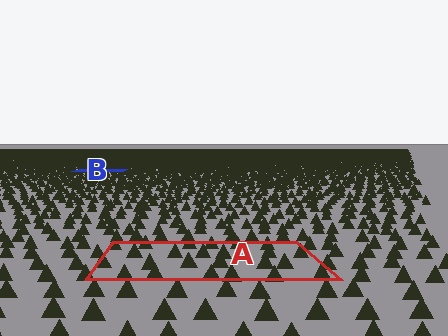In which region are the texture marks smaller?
The texture marks are smaller in region B, because it is farther away.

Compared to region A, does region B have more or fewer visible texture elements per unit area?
Region B has more texture elements per unit area — they are packed more densely because it is farther away.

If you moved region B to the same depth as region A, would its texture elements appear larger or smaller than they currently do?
They would appear larger. At a closer depth, the same texture elements are projected at a bigger on-screen size.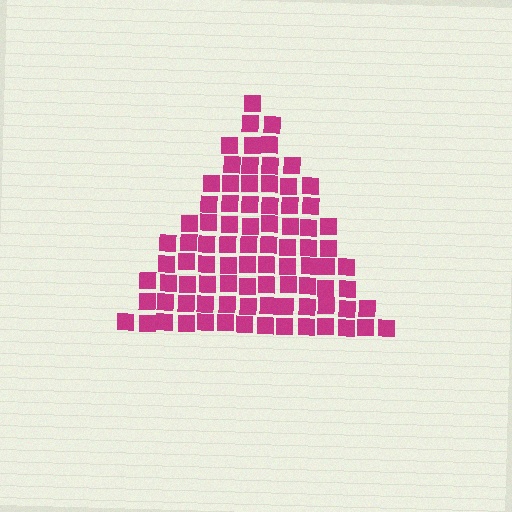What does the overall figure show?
The overall figure shows a triangle.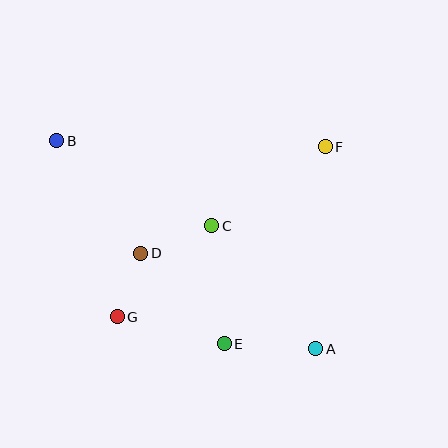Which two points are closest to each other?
Points D and G are closest to each other.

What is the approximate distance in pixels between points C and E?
The distance between C and E is approximately 119 pixels.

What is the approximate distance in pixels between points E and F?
The distance between E and F is approximately 221 pixels.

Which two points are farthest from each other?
Points A and B are farthest from each other.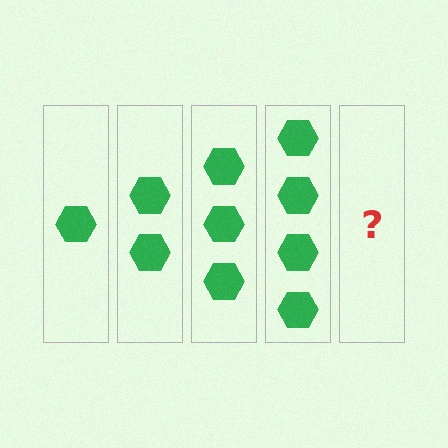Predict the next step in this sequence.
The next step is 5 hexagons.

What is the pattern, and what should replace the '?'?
The pattern is that each step adds one more hexagon. The '?' should be 5 hexagons.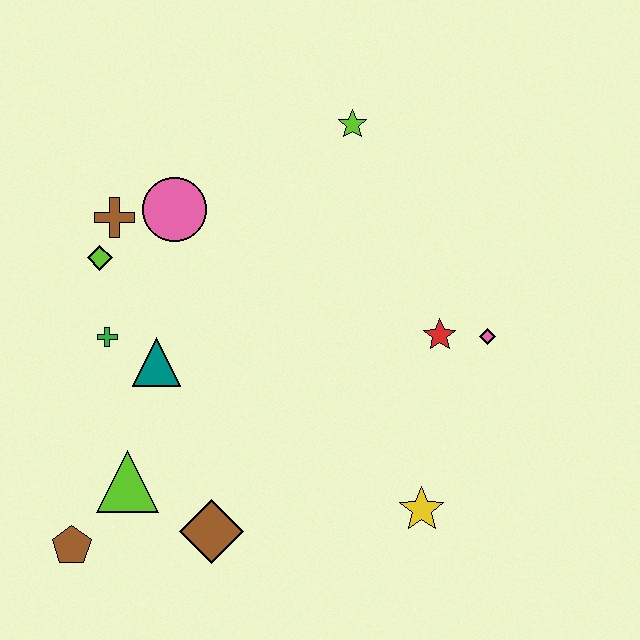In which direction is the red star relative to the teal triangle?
The red star is to the right of the teal triangle.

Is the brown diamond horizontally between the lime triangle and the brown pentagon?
No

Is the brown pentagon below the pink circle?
Yes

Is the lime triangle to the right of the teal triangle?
No